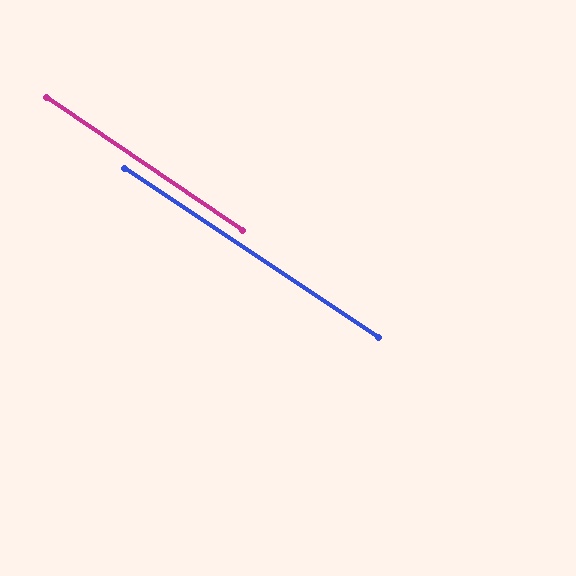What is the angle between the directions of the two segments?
Approximately 1 degree.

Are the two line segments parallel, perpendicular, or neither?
Parallel — their directions differ by only 0.6°.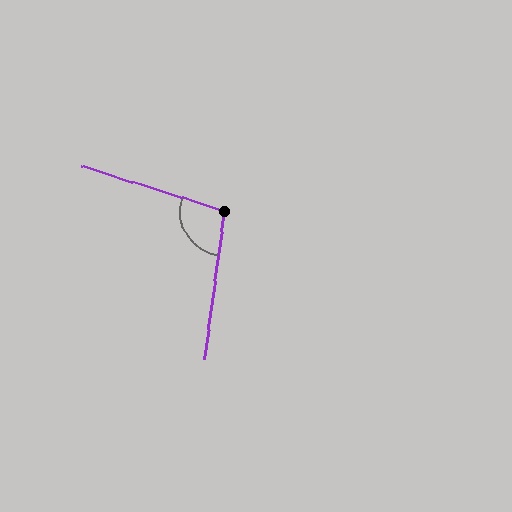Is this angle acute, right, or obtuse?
It is obtuse.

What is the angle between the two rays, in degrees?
Approximately 100 degrees.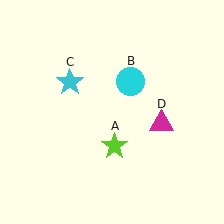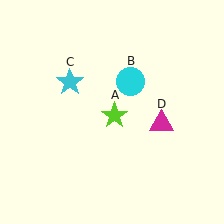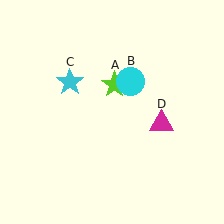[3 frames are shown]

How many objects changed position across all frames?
1 object changed position: lime star (object A).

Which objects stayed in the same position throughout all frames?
Cyan circle (object B) and cyan star (object C) and magenta triangle (object D) remained stationary.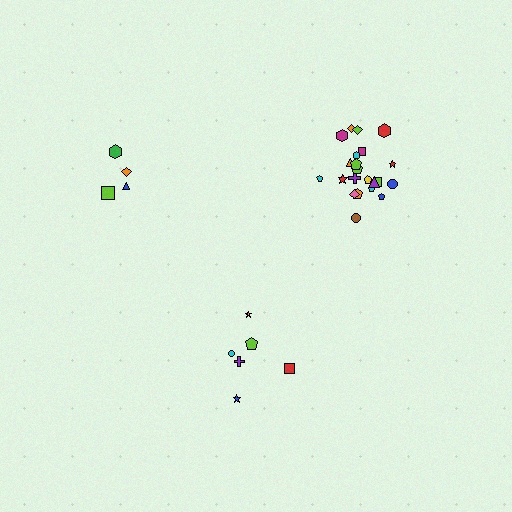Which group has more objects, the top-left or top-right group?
The top-right group.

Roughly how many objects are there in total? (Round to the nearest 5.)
Roughly 30 objects in total.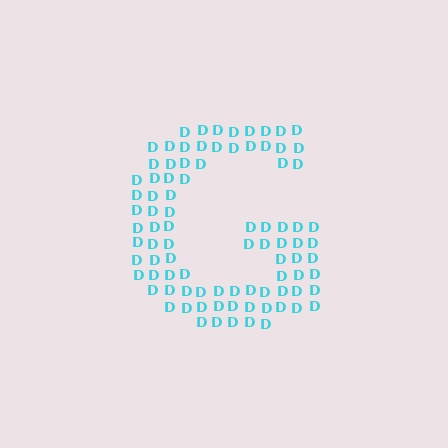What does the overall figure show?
The overall figure shows the letter G.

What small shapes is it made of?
It is made of small letter D's.